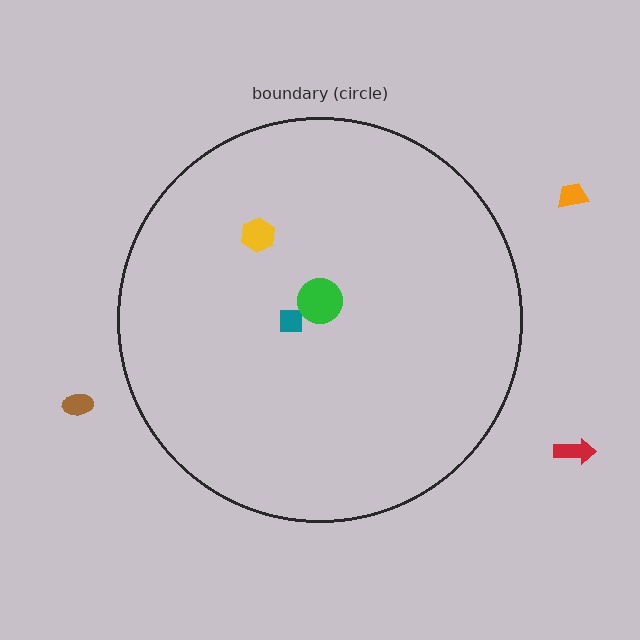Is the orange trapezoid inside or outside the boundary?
Outside.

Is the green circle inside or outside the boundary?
Inside.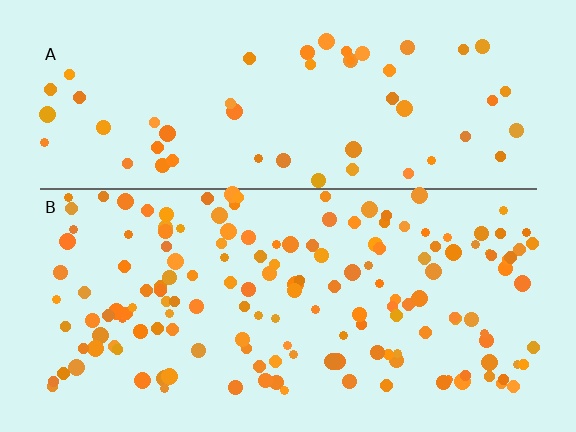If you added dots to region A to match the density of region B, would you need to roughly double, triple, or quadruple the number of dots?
Approximately triple.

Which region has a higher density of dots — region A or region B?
B (the bottom).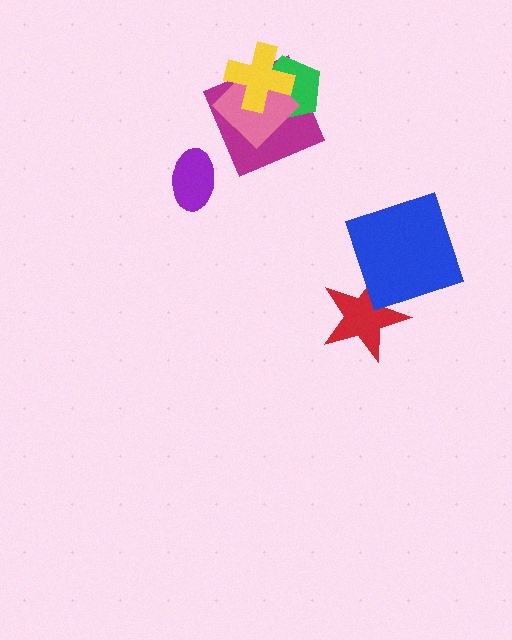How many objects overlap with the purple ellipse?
0 objects overlap with the purple ellipse.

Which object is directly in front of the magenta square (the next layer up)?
The green pentagon is directly in front of the magenta square.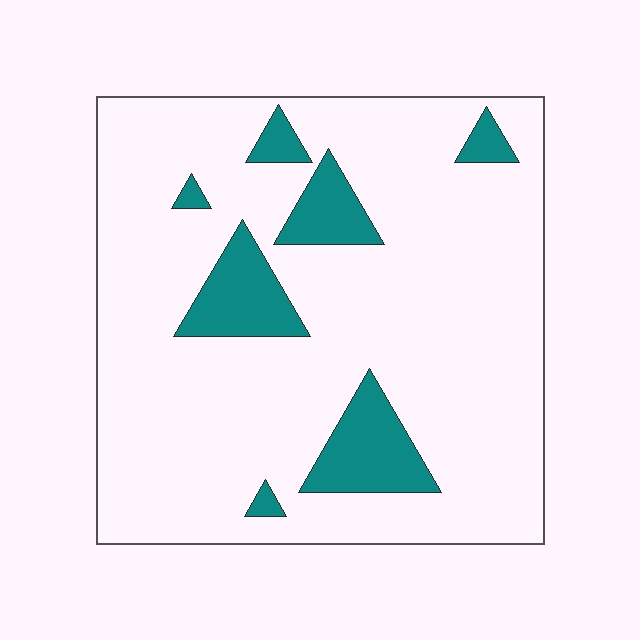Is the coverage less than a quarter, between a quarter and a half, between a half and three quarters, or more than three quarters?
Less than a quarter.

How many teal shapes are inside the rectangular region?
7.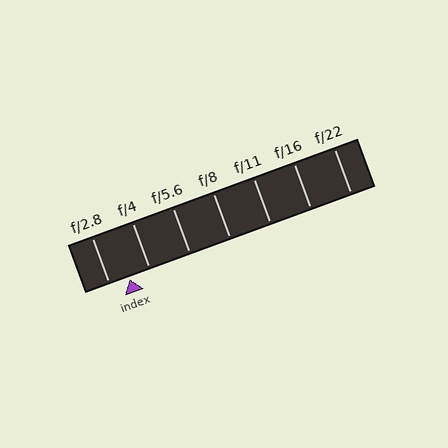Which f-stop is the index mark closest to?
The index mark is closest to f/2.8.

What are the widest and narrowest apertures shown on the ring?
The widest aperture shown is f/2.8 and the narrowest is f/22.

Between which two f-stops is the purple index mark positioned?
The index mark is between f/2.8 and f/4.